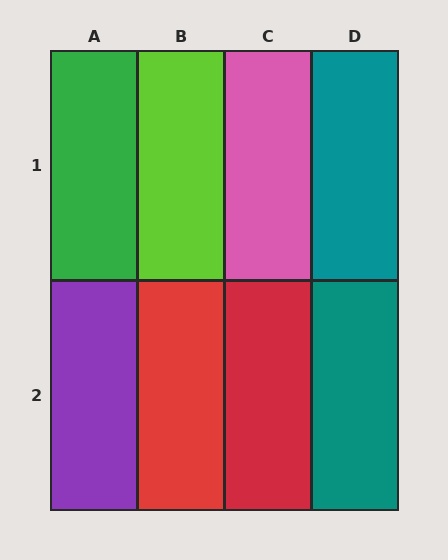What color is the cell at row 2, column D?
Teal.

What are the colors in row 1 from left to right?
Green, lime, pink, teal.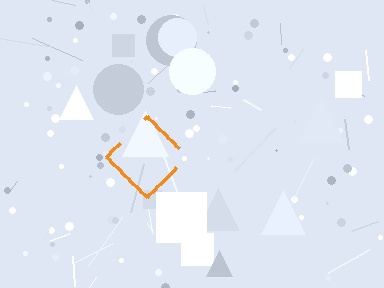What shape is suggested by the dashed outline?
The dashed outline suggests a diamond.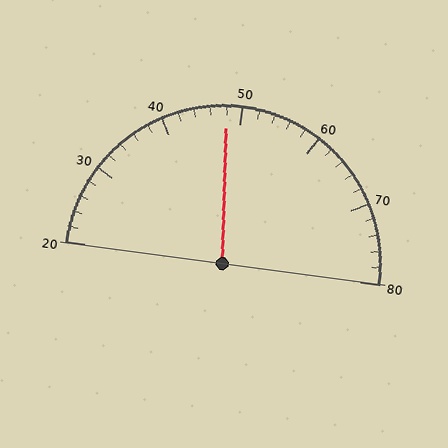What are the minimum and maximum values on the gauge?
The gauge ranges from 20 to 80.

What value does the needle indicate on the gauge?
The needle indicates approximately 48.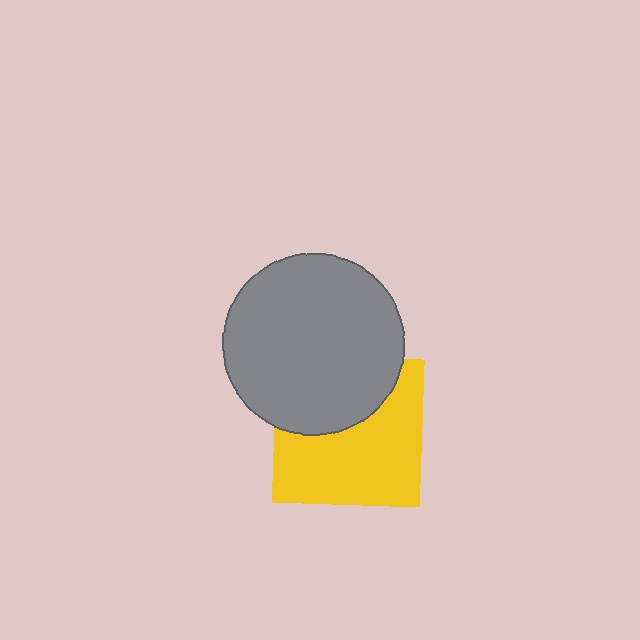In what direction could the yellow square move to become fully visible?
The yellow square could move down. That would shift it out from behind the gray circle entirely.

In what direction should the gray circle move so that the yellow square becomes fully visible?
The gray circle should move up. That is the shortest direction to clear the overlap and leave the yellow square fully visible.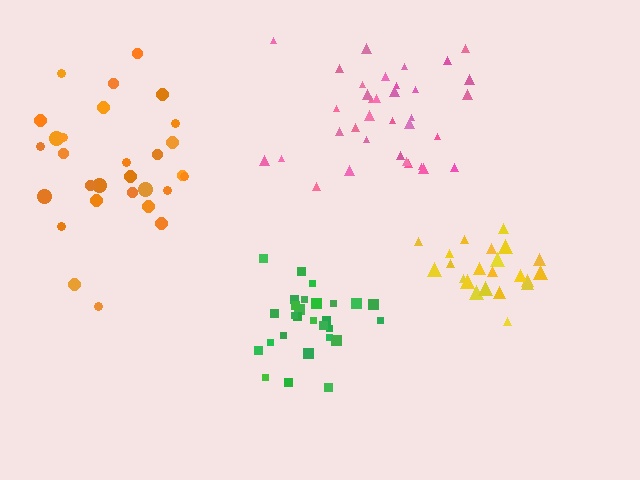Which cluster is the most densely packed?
Green.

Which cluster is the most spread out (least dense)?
Orange.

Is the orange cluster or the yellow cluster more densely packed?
Yellow.